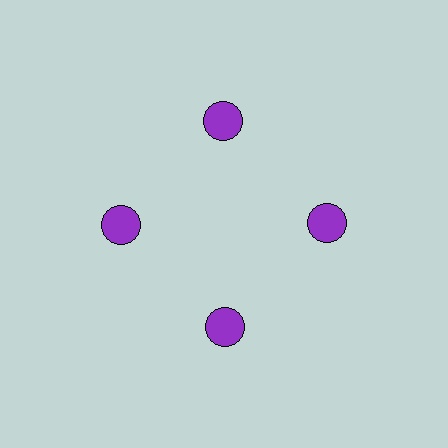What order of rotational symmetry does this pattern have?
This pattern has 4-fold rotational symmetry.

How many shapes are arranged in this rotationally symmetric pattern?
There are 4 shapes, arranged in 4 groups of 1.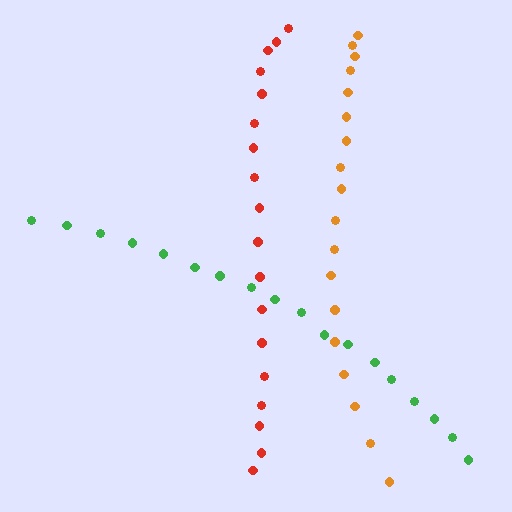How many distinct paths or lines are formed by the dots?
There are 3 distinct paths.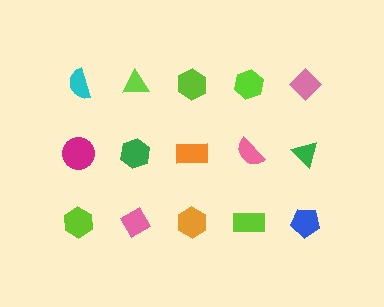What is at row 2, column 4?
A pink semicircle.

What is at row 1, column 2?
A lime triangle.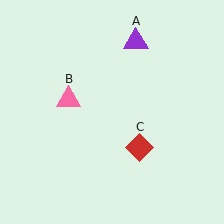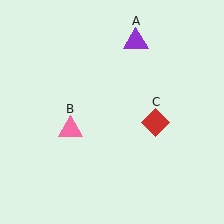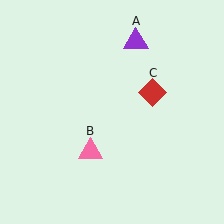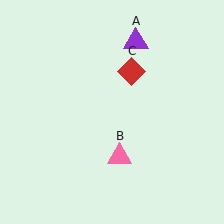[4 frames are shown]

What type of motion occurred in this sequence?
The pink triangle (object B), red diamond (object C) rotated counterclockwise around the center of the scene.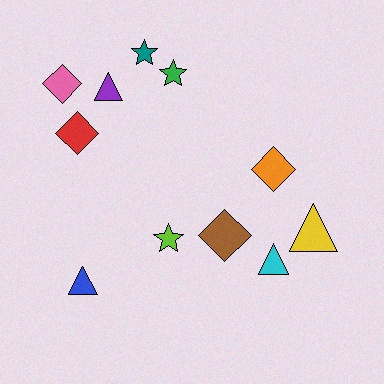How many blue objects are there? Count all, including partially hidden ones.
There is 1 blue object.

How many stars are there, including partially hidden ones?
There are 3 stars.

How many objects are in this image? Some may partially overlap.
There are 11 objects.